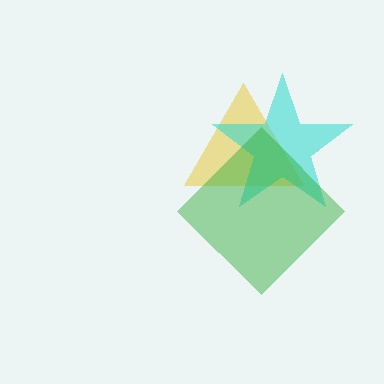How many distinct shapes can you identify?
There are 3 distinct shapes: a yellow triangle, a cyan star, a green diamond.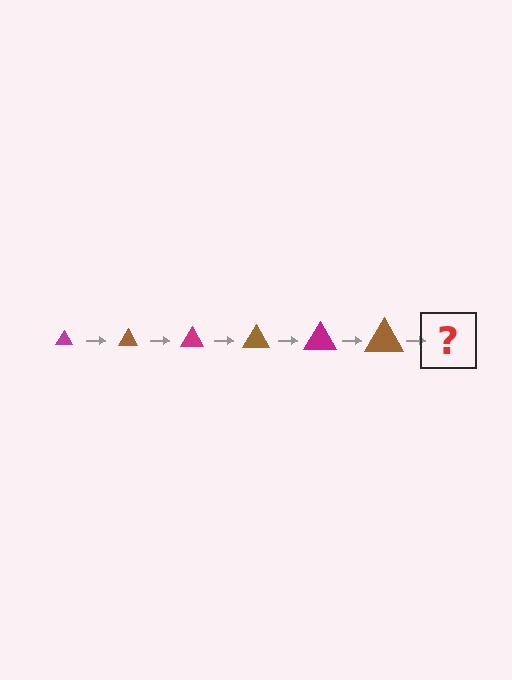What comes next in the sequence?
The next element should be a magenta triangle, larger than the previous one.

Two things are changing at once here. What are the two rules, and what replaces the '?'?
The two rules are that the triangle grows larger each step and the color cycles through magenta and brown. The '?' should be a magenta triangle, larger than the previous one.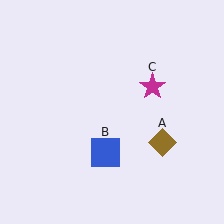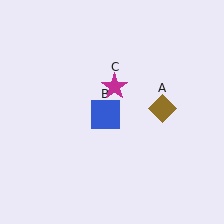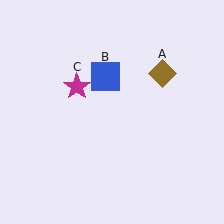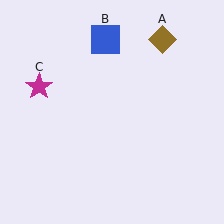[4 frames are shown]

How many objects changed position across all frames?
3 objects changed position: brown diamond (object A), blue square (object B), magenta star (object C).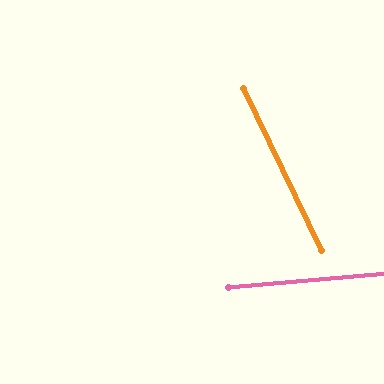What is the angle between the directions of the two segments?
Approximately 69 degrees.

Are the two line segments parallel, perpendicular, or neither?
Neither parallel nor perpendicular — they differ by about 69°.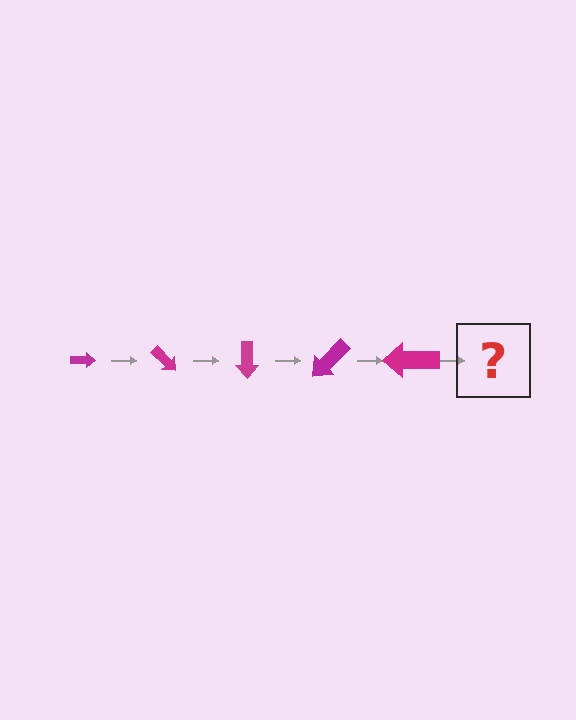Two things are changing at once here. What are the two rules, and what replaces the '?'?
The two rules are that the arrow grows larger each step and it rotates 45 degrees each step. The '?' should be an arrow, larger than the previous one and rotated 225 degrees from the start.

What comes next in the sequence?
The next element should be an arrow, larger than the previous one and rotated 225 degrees from the start.